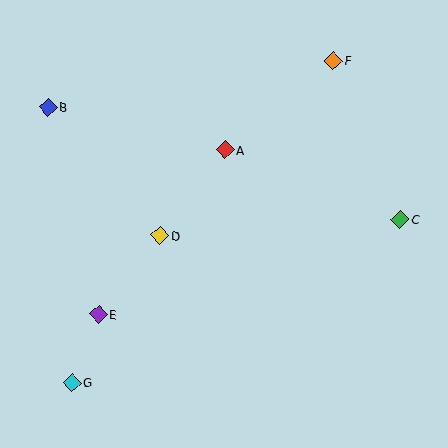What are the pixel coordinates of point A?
Point A is at (225, 150).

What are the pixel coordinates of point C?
Point C is at (400, 219).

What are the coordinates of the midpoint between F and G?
The midpoint between F and G is at (203, 222).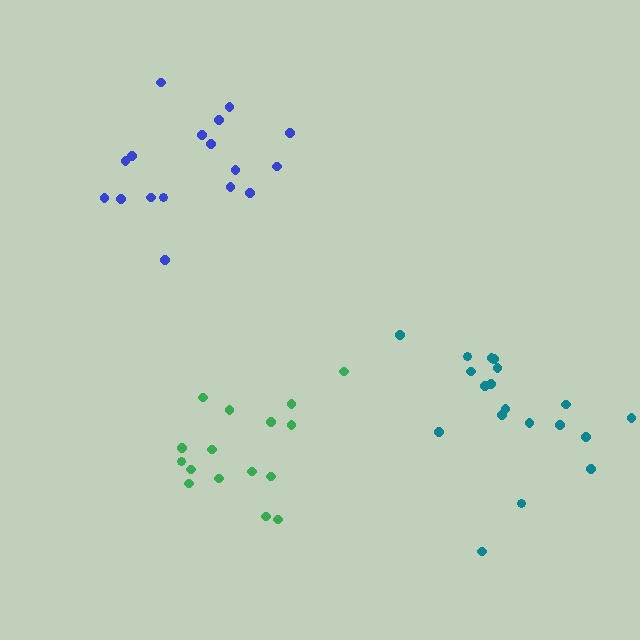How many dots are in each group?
Group 1: 16 dots, Group 2: 17 dots, Group 3: 19 dots (52 total).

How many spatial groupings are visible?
There are 3 spatial groupings.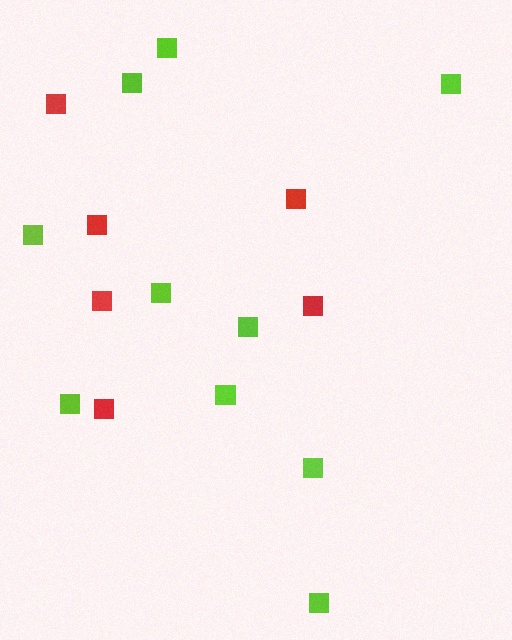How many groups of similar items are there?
There are 2 groups: one group of lime squares (10) and one group of red squares (6).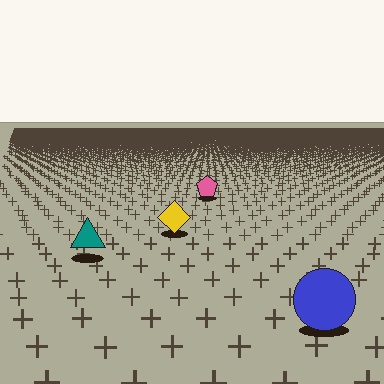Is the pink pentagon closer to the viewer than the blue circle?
No. The blue circle is closer — you can tell from the texture gradient: the ground texture is coarser near it.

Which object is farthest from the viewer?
The pink pentagon is farthest from the viewer. It appears smaller and the ground texture around it is denser.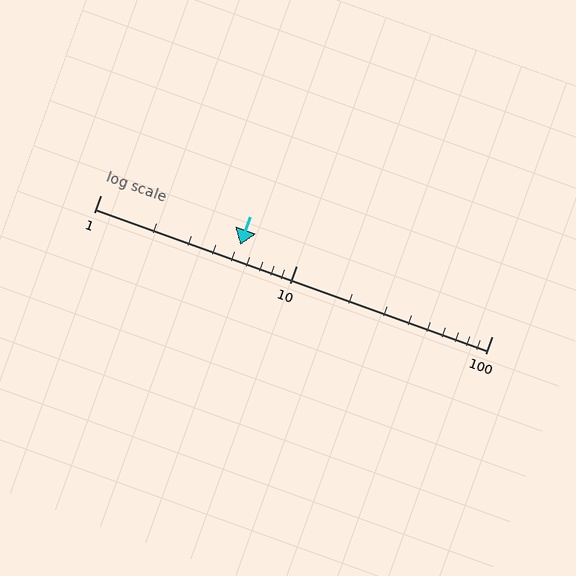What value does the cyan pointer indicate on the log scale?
The pointer indicates approximately 5.2.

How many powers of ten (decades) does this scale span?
The scale spans 2 decades, from 1 to 100.